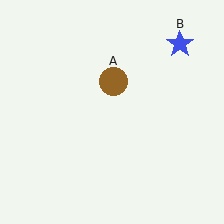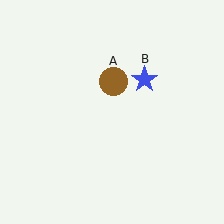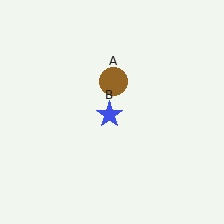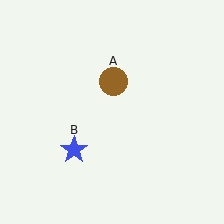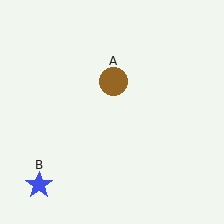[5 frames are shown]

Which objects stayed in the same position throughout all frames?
Brown circle (object A) remained stationary.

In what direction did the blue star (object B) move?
The blue star (object B) moved down and to the left.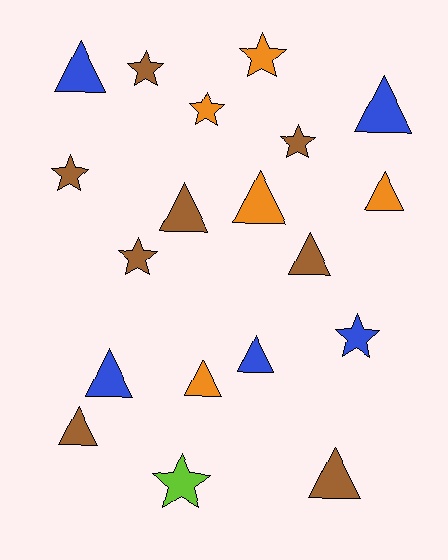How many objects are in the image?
There are 19 objects.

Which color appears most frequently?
Brown, with 8 objects.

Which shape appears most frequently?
Triangle, with 11 objects.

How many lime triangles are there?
There are no lime triangles.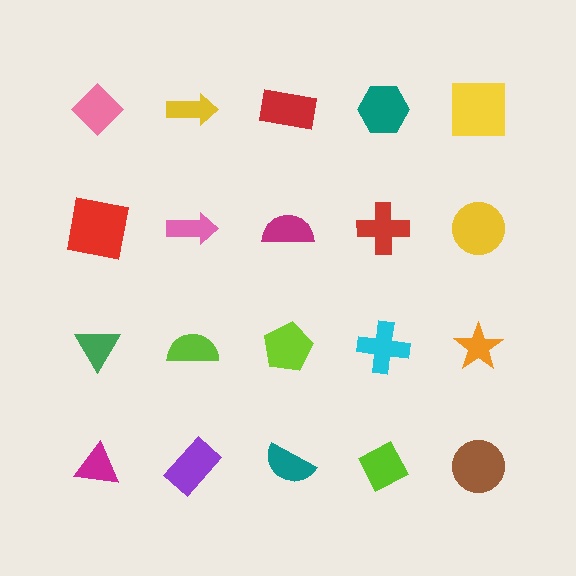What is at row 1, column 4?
A teal hexagon.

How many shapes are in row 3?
5 shapes.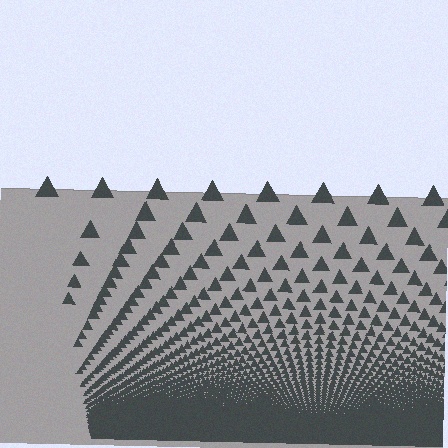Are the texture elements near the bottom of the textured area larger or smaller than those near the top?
Smaller. The gradient is inverted — elements near the bottom are smaller and denser.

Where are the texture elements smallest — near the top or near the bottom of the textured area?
Near the bottom.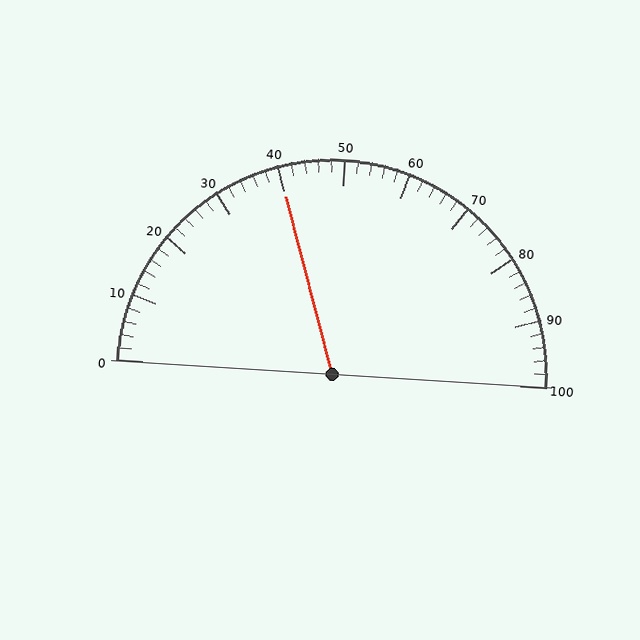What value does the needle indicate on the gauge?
The needle indicates approximately 40.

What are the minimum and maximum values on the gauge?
The gauge ranges from 0 to 100.